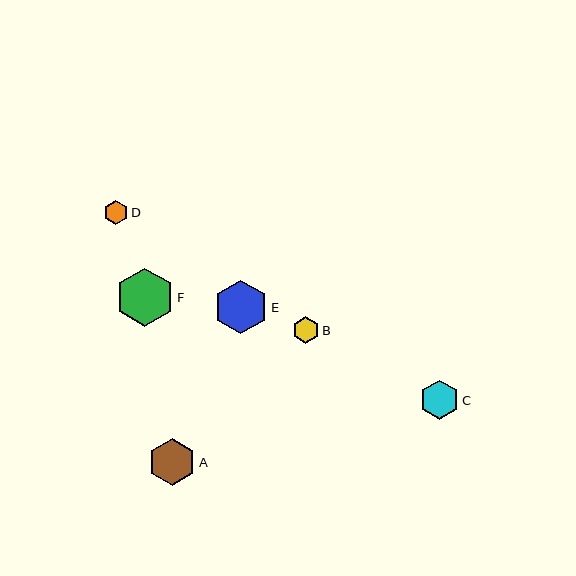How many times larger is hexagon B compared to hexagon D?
Hexagon B is approximately 1.1 times the size of hexagon D.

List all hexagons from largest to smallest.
From largest to smallest: F, E, A, C, B, D.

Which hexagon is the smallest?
Hexagon D is the smallest with a size of approximately 24 pixels.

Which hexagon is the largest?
Hexagon F is the largest with a size of approximately 58 pixels.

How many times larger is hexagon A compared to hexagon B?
Hexagon A is approximately 1.7 times the size of hexagon B.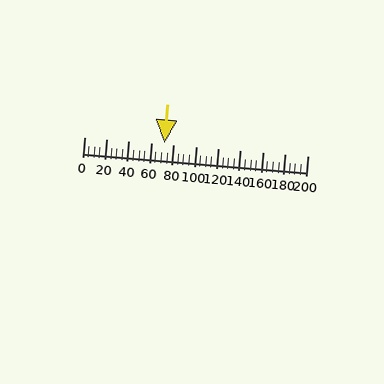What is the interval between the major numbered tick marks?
The major tick marks are spaced 20 units apart.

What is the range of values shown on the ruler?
The ruler shows values from 0 to 200.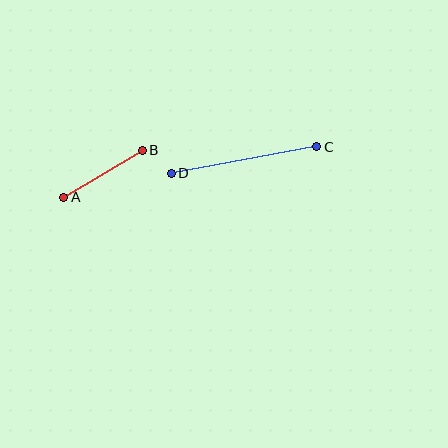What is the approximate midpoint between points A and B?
The midpoint is at approximately (103, 174) pixels.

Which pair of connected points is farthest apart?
Points C and D are farthest apart.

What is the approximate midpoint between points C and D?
The midpoint is at approximately (244, 160) pixels.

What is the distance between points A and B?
The distance is approximately 92 pixels.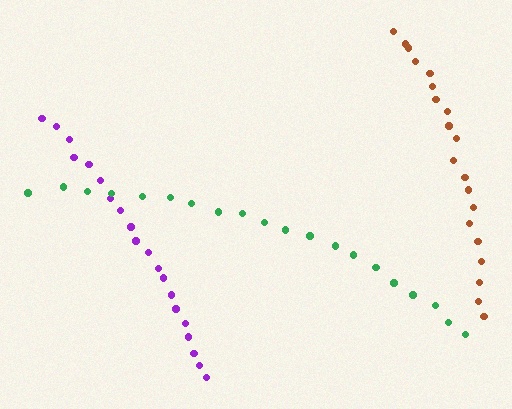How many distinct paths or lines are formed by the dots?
There are 3 distinct paths.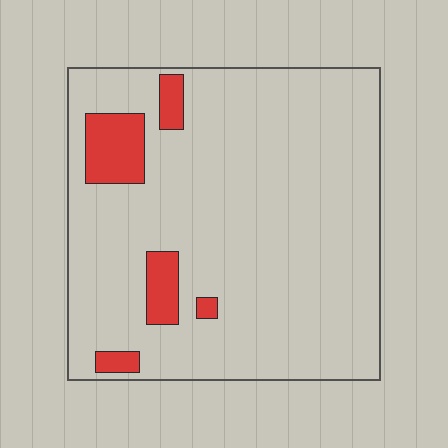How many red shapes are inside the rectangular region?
5.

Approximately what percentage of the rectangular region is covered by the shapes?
Approximately 10%.